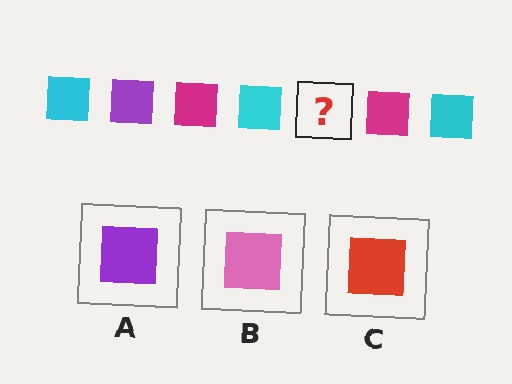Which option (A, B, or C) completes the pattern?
A.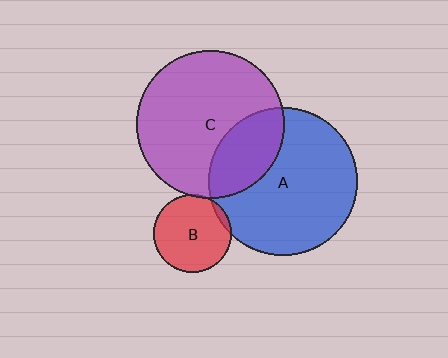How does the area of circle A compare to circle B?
Approximately 3.6 times.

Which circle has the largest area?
Circle A (blue).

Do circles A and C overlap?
Yes.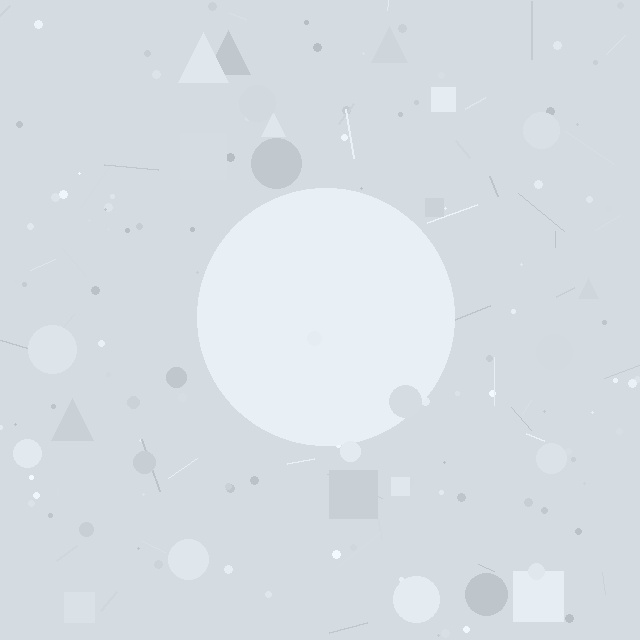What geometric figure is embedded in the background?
A circle is embedded in the background.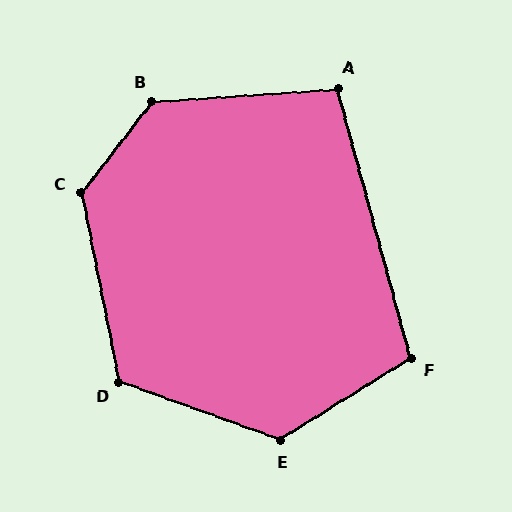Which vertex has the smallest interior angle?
A, at approximately 101 degrees.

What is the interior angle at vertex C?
Approximately 131 degrees (obtuse).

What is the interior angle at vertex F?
Approximately 107 degrees (obtuse).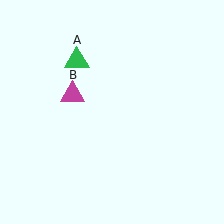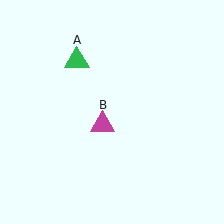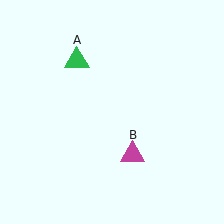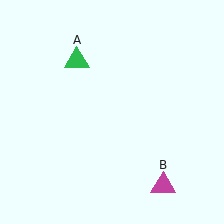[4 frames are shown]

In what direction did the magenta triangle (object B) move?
The magenta triangle (object B) moved down and to the right.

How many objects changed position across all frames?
1 object changed position: magenta triangle (object B).